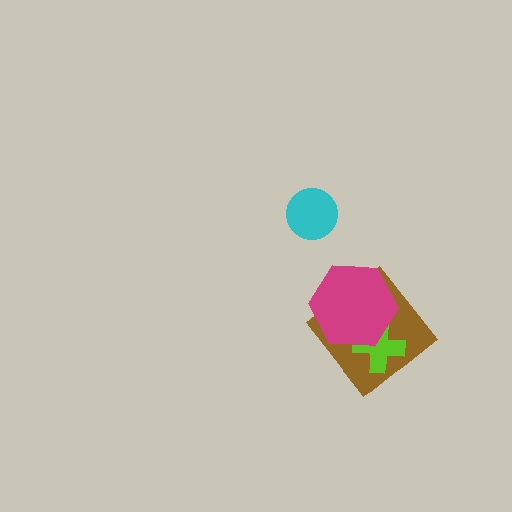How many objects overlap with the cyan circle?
0 objects overlap with the cyan circle.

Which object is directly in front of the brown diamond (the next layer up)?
The lime cross is directly in front of the brown diamond.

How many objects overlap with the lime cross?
2 objects overlap with the lime cross.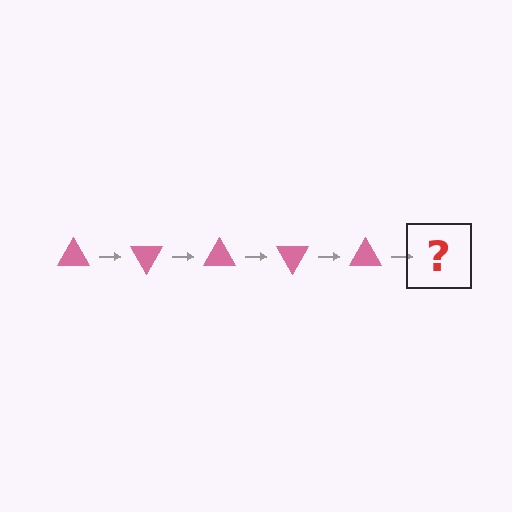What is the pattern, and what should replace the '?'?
The pattern is that the triangle rotates 60 degrees each step. The '?' should be a pink triangle rotated 300 degrees.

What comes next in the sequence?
The next element should be a pink triangle rotated 300 degrees.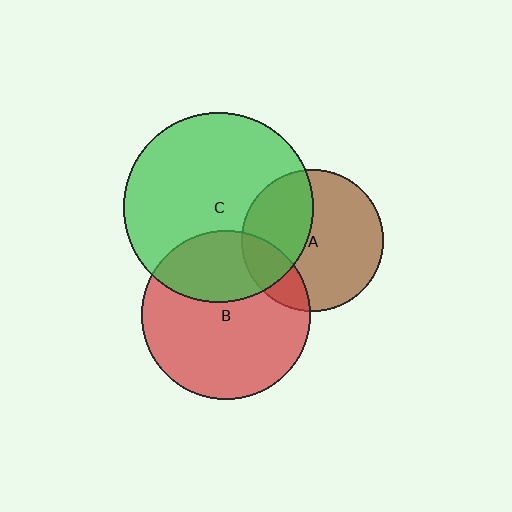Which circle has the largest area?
Circle C (green).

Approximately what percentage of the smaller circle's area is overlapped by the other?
Approximately 30%.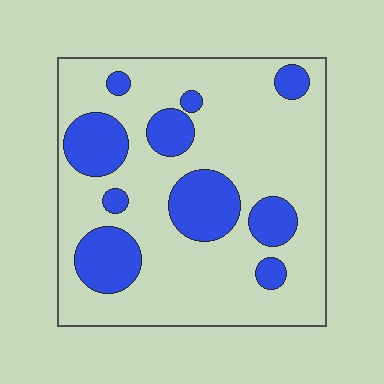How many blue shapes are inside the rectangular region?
10.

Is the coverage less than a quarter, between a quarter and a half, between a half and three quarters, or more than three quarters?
Between a quarter and a half.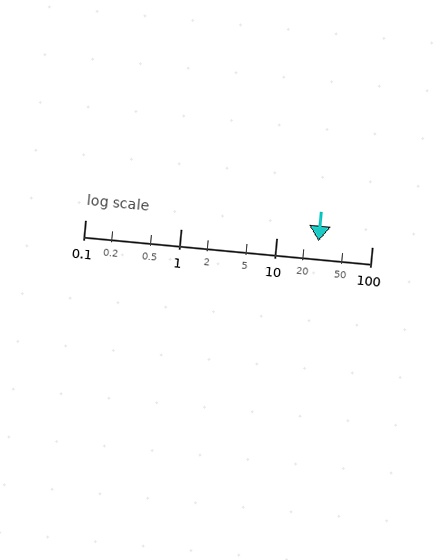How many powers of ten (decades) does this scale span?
The scale spans 3 decades, from 0.1 to 100.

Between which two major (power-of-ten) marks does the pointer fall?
The pointer is between 10 and 100.